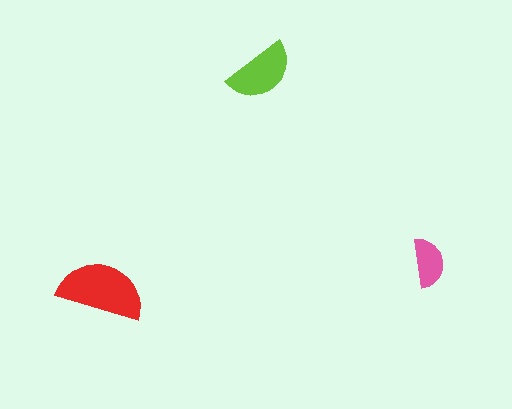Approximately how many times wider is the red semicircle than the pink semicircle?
About 2 times wider.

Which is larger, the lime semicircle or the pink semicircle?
The lime one.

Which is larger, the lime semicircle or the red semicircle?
The red one.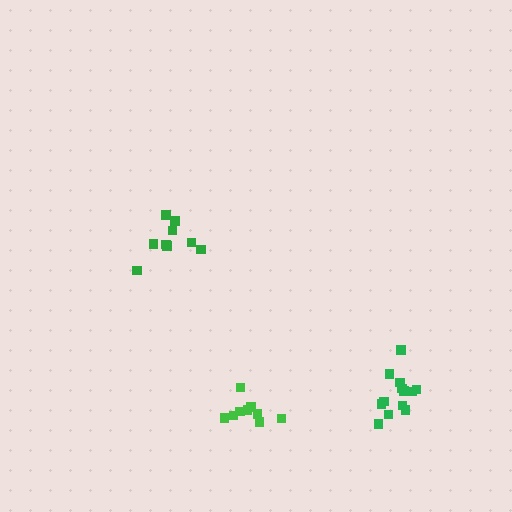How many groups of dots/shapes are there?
There are 3 groups.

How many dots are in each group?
Group 1: 13 dots, Group 2: 9 dots, Group 3: 9 dots (31 total).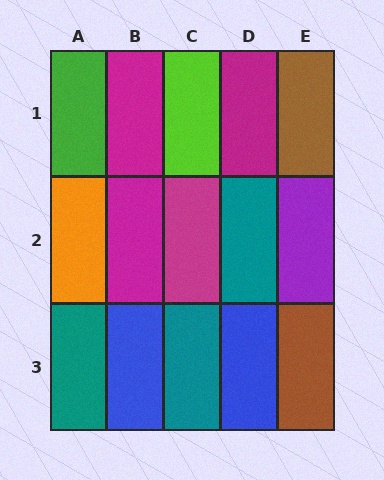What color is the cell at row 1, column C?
Lime.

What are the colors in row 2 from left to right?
Orange, magenta, magenta, teal, purple.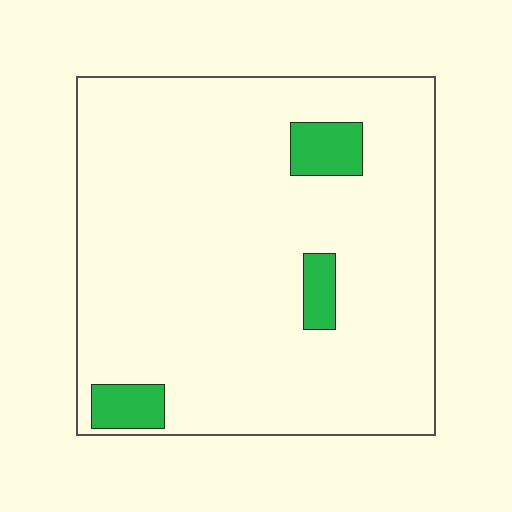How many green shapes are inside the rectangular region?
3.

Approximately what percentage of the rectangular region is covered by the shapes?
Approximately 10%.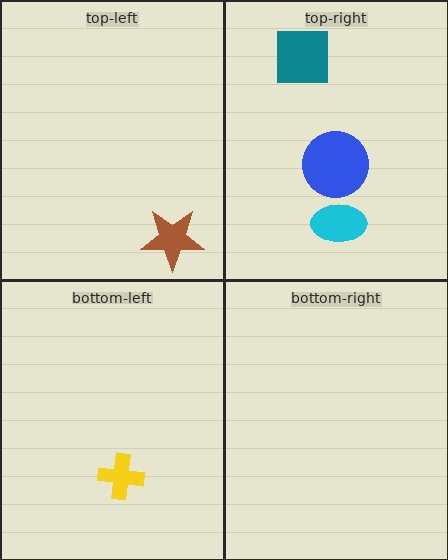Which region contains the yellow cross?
The bottom-left region.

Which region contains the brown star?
The top-left region.